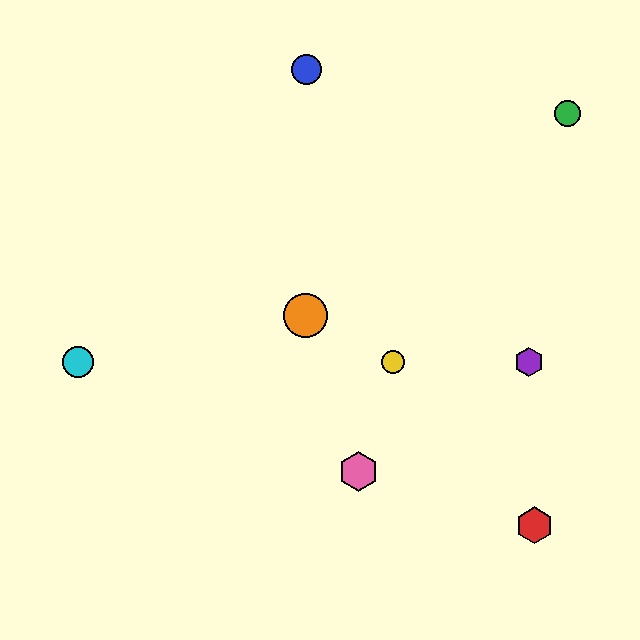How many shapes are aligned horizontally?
3 shapes (the yellow circle, the purple hexagon, the cyan circle) are aligned horizontally.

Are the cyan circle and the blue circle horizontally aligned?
No, the cyan circle is at y≈362 and the blue circle is at y≈70.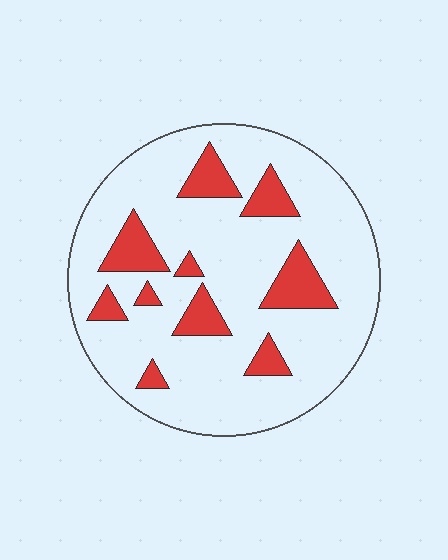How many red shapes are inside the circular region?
10.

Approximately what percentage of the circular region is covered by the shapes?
Approximately 20%.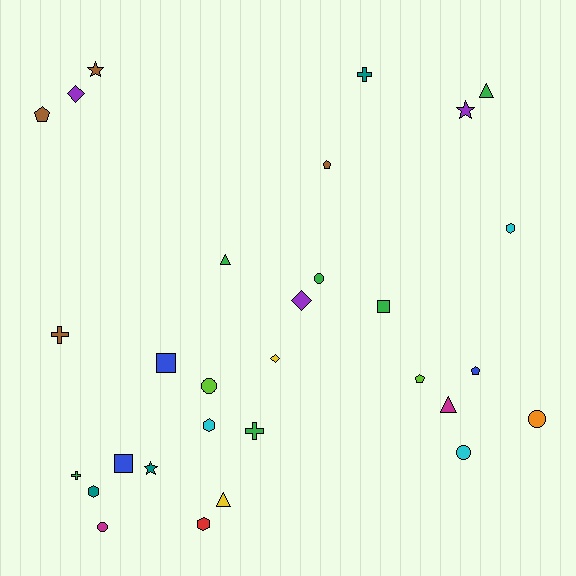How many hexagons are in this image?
There are 4 hexagons.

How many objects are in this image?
There are 30 objects.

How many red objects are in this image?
There is 1 red object.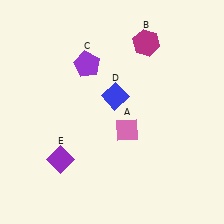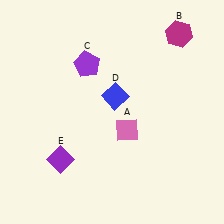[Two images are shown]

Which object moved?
The magenta hexagon (B) moved right.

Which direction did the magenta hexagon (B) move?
The magenta hexagon (B) moved right.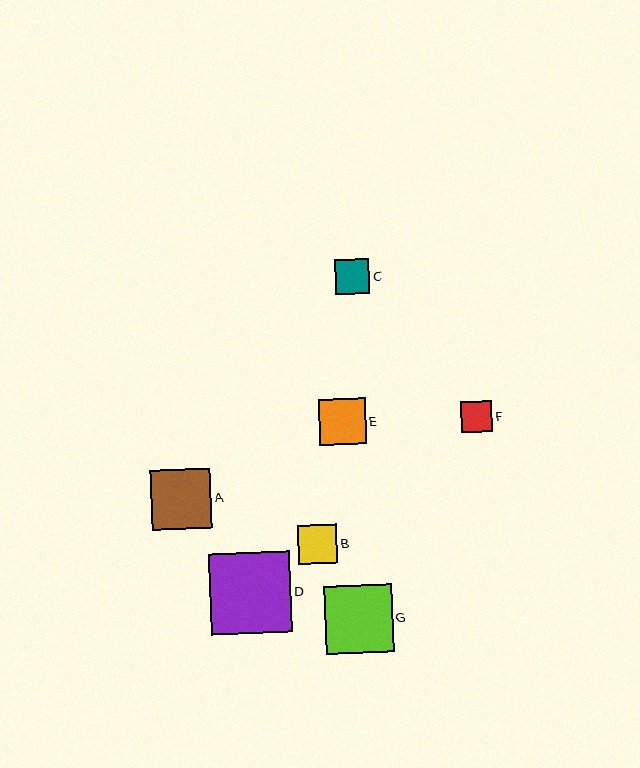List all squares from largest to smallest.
From largest to smallest: D, G, A, E, B, C, F.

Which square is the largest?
Square D is the largest with a size of approximately 81 pixels.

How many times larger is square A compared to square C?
Square A is approximately 1.8 times the size of square C.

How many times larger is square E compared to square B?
Square E is approximately 1.2 times the size of square B.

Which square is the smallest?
Square F is the smallest with a size of approximately 31 pixels.